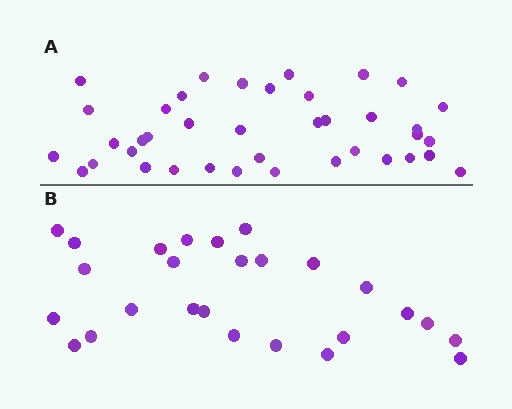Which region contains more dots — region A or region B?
Region A (the top region) has more dots.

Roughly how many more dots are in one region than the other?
Region A has approximately 15 more dots than region B.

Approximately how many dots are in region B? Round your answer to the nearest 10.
About 30 dots. (The exact count is 26, which rounds to 30.)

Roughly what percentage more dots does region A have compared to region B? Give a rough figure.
About 50% more.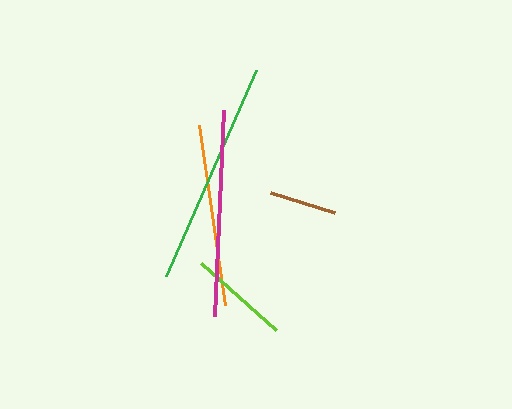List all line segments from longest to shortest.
From longest to shortest: green, magenta, orange, lime, brown.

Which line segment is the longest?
The green line is the longest at approximately 224 pixels.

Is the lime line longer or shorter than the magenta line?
The magenta line is longer than the lime line.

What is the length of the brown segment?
The brown segment is approximately 67 pixels long.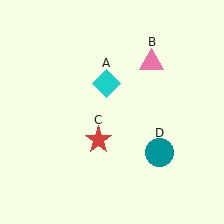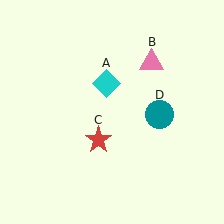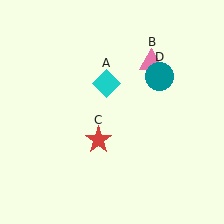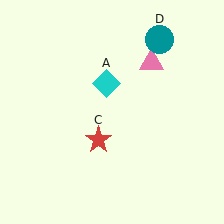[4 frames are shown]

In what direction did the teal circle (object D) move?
The teal circle (object D) moved up.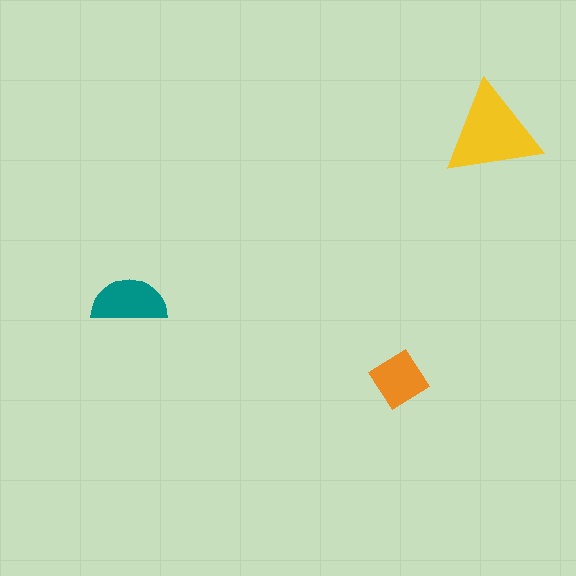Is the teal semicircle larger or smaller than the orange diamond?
Larger.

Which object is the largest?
The yellow triangle.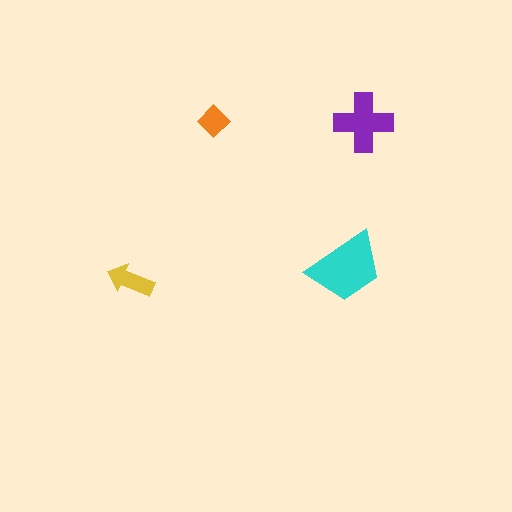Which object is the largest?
The cyan trapezoid.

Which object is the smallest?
The orange diamond.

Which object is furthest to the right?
The purple cross is rightmost.